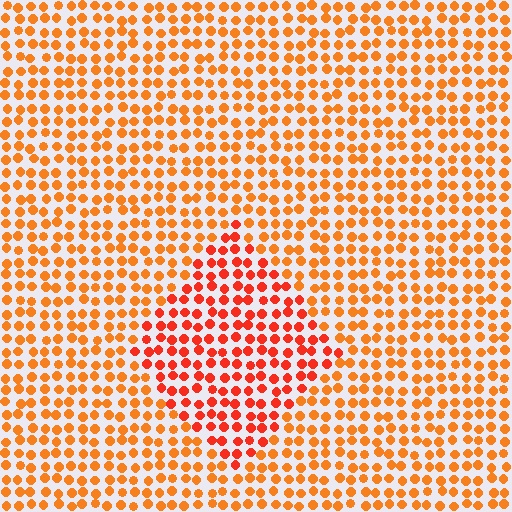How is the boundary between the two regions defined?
The boundary is defined purely by a slight shift in hue (about 23 degrees). Spacing, size, and orientation are identical on both sides.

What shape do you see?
I see a diamond.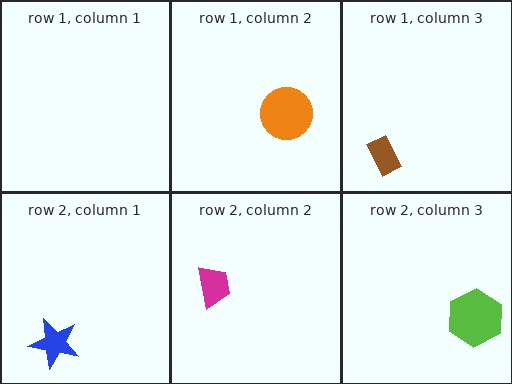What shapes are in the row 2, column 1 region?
The blue star.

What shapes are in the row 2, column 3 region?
The lime hexagon.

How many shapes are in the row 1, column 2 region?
1.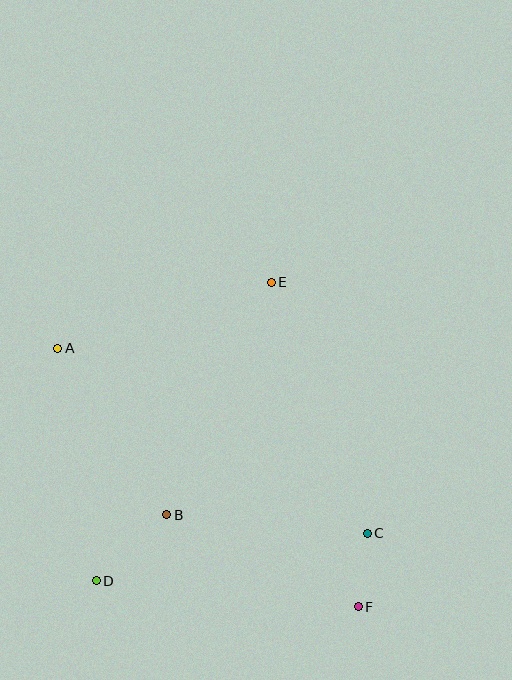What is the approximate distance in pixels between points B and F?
The distance between B and F is approximately 212 pixels.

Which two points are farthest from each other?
Points A and F are farthest from each other.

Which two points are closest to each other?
Points C and F are closest to each other.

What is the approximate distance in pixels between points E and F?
The distance between E and F is approximately 336 pixels.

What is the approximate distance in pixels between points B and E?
The distance between B and E is approximately 255 pixels.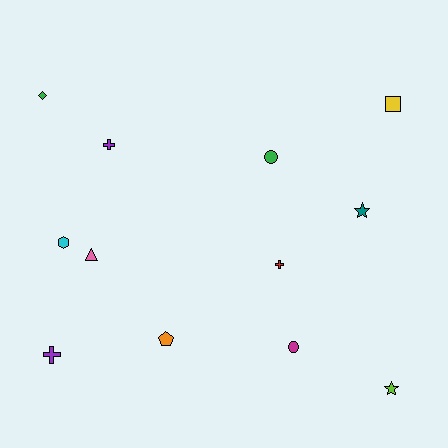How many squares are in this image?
There is 1 square.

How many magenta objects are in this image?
There is 1 magenta object.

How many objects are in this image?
There are 12 objects.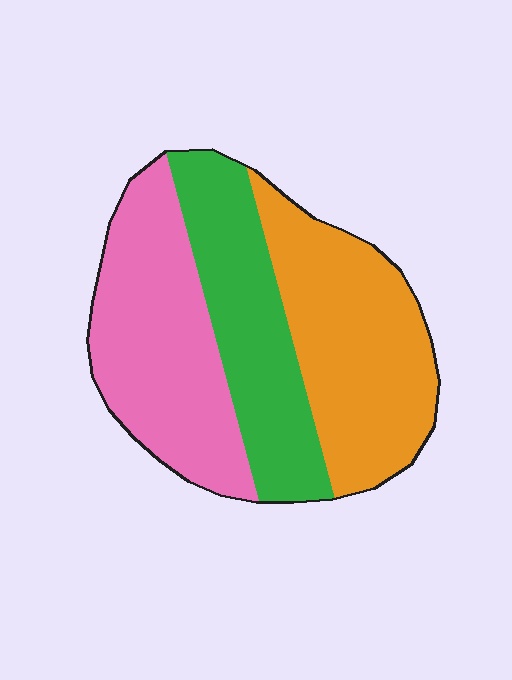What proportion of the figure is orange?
Orange covers 36% of the figure.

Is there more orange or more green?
Orange.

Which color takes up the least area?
Green, at roughly 30%.